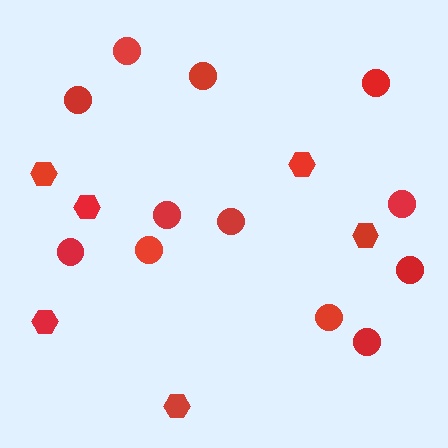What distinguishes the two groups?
There are 2 groups: one group of hexagons (6) and one group of circles (12).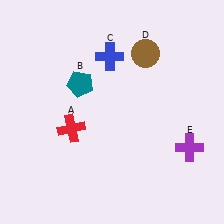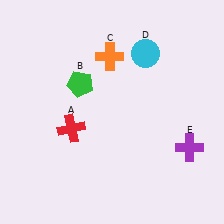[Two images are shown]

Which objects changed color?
B changed from teal to green. C changed from blue to orange. D changed from brown to cyan.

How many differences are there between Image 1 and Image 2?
There are 3 differences between the two images.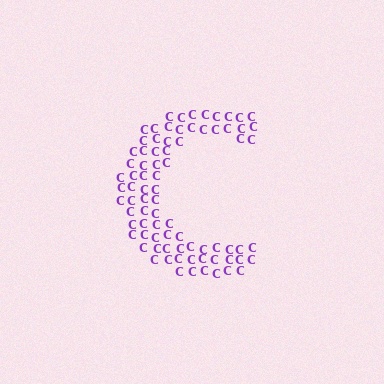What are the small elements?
The small elements are letter C's.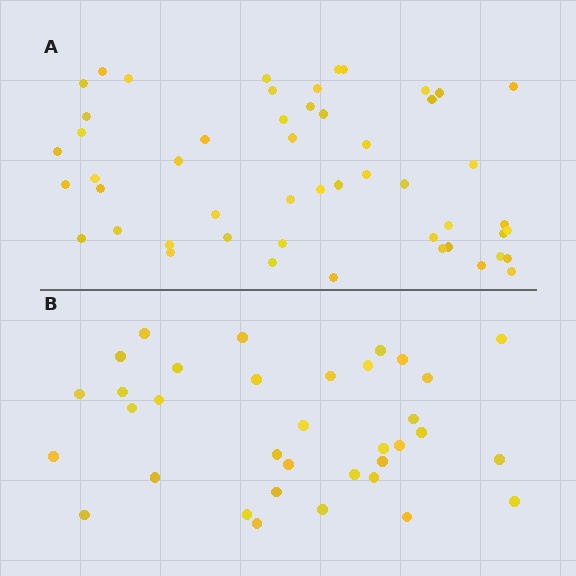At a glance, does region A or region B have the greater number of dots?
Region A (the top region) has more dots.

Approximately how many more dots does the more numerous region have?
Region A has approximately 15 more dots than region B.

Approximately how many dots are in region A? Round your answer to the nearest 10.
About 50 dots. (The exact count is 51, which rounds to 50.)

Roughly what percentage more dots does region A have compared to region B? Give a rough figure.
About 45% more.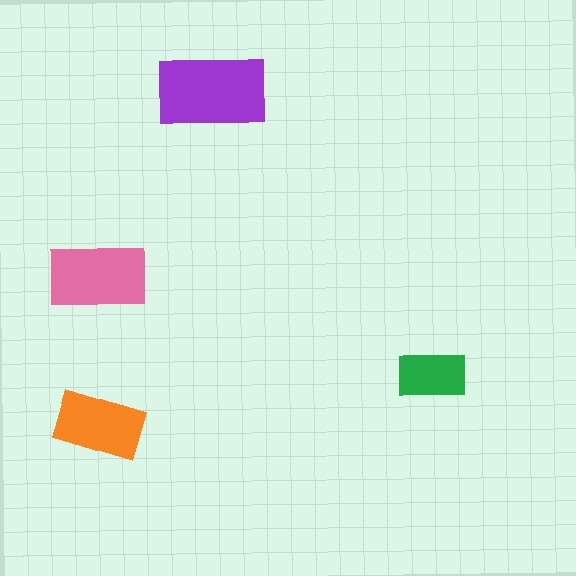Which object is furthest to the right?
The green rectangle is rightmost.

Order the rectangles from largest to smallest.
the purple one, the pink one, the orange one, the green one.